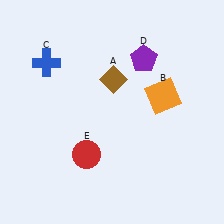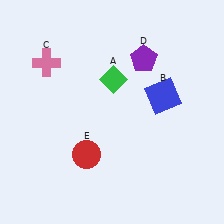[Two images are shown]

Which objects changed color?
A changed from brown to green. B changed from orange to blue. C changed from blue to pink.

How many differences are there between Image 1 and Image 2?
There are 3 differences between the two images.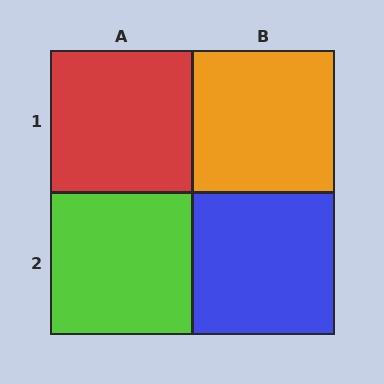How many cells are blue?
1 cell is blue.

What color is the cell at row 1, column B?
Orange.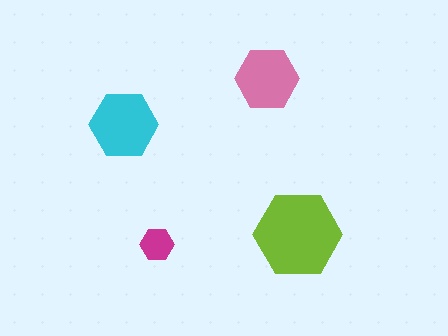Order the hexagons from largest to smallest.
the lime one, the cyan one, the pink one, the magenta one.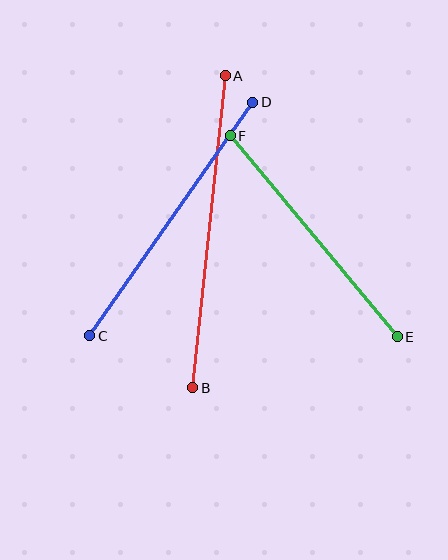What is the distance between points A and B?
The distance is approximately 314 pixels.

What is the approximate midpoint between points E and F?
The midpoint is at approximately (314, 236) pixels.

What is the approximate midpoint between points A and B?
The midpoint is at approximately (209, 232) pixels.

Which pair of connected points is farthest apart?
Points A and B are farthest apart.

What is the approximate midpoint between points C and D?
The midpoint is at approximately (171, 219) pixels.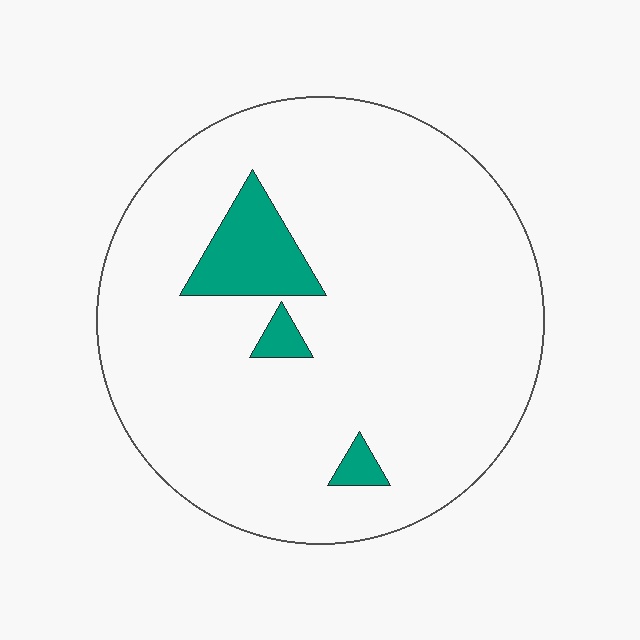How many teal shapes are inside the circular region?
3.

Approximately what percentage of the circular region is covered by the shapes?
Approximately 10%.